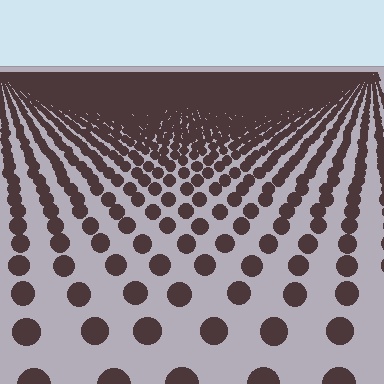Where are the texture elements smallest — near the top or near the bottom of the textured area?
Near the top.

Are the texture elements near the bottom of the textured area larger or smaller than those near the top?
Larger. Near the bottom, elements are closer to the viewer and appear at a bigger on-screen size.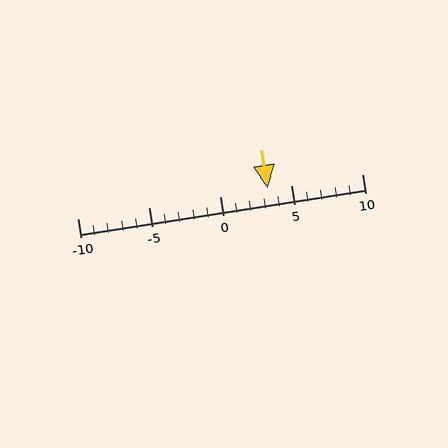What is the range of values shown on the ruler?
The ruler shows values from -10 to 10.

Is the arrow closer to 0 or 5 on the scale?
The arrow is closer to 5.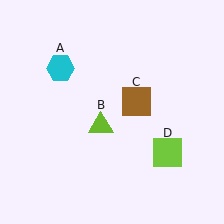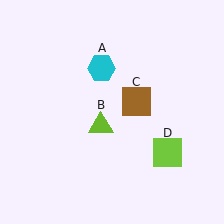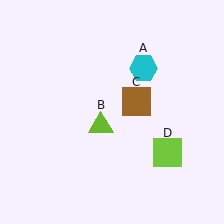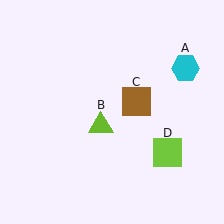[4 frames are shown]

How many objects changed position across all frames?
1 object changed position: cyan hexagon (object A).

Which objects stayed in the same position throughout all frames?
Lime triangle (object B) and brown square (object C) and lime square (object D) remained stationary.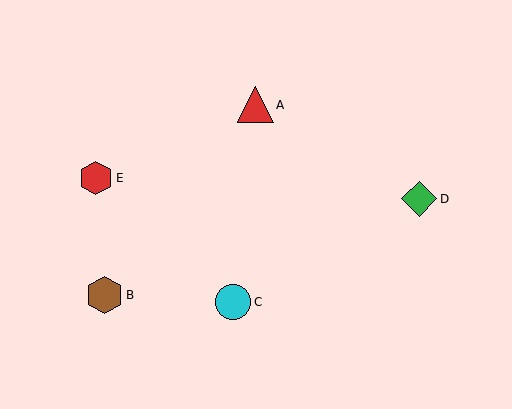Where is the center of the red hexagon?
The center of the red hexagon is at (96, 178).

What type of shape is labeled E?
Shape E is a red hexagon.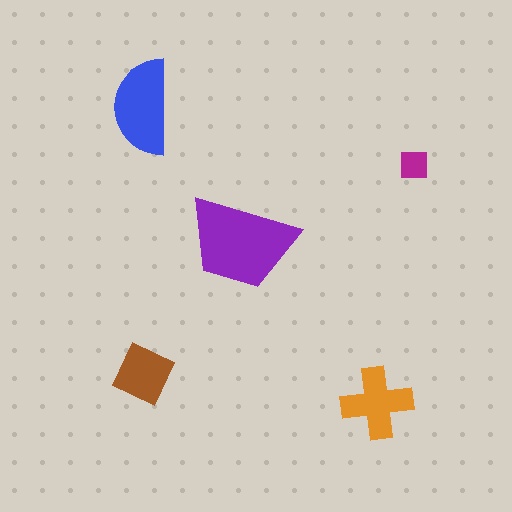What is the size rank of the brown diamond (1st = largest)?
4th.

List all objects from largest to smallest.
The purple trapezoid, the blue semicircle, the orange cross, the brown diamond, the magenta square.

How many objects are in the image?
There are 5 objects in the image.